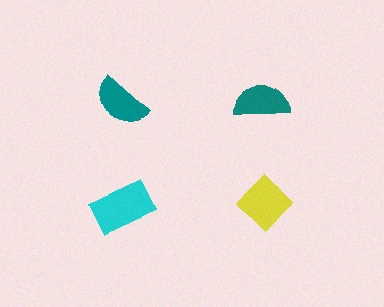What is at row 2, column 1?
A cyan rectangle.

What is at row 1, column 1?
A teal semicircle.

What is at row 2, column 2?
A yellow diamond.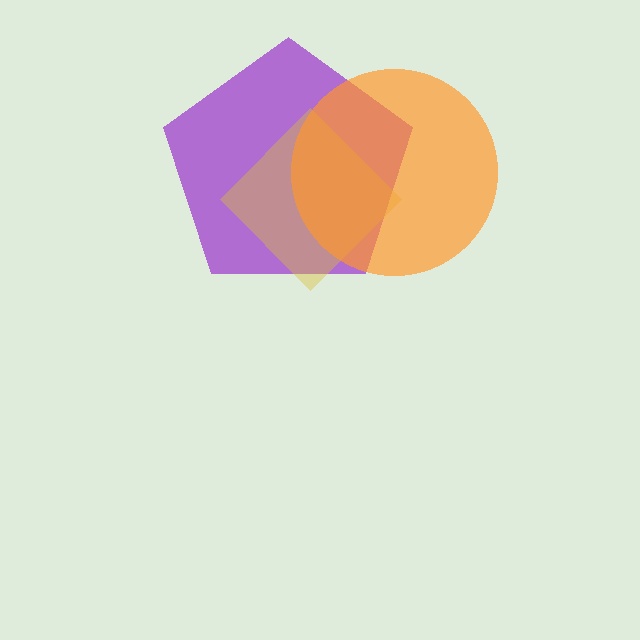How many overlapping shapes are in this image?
There are 3 overlapping shapes in the image.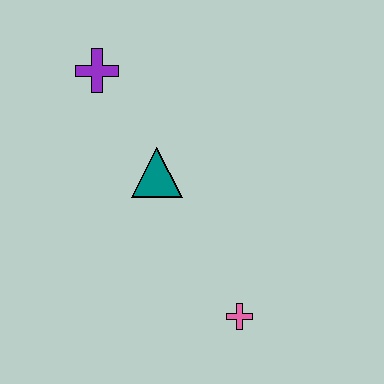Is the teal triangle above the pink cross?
Yes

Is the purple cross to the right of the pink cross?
No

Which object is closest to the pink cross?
The teal triangle is closest to the pink cross.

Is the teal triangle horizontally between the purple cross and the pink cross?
Yes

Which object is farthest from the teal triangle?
The pink cross is farthest from the teal triangle.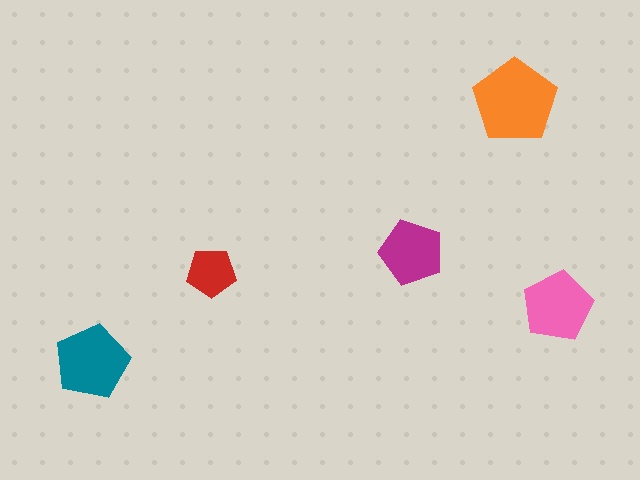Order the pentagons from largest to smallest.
the orange one, the teal one, the pink one, the magenta one, the red one.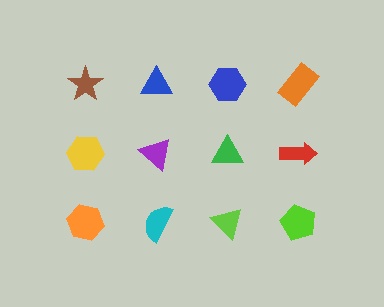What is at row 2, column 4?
A red arrow.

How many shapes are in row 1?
4 shapes.